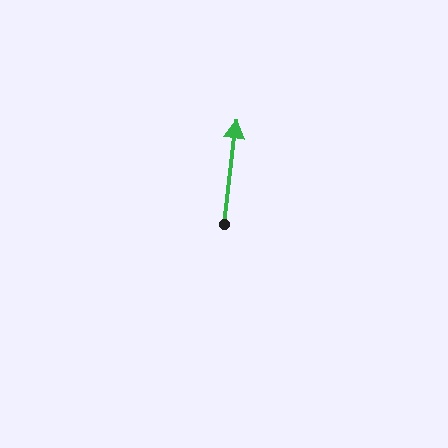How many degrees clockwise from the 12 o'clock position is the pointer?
Approximately 7 degrees.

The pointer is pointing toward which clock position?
Roughly 12 o'clock.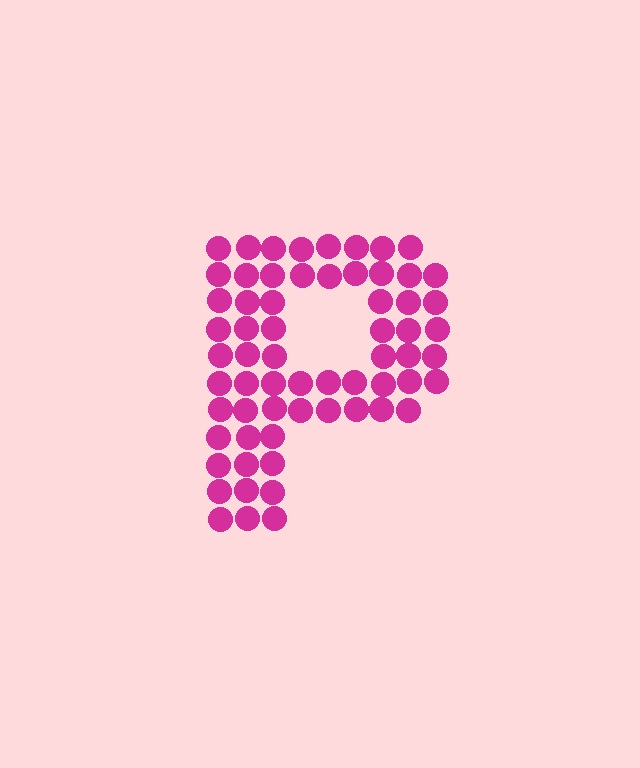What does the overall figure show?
The overall figure shows the letter P.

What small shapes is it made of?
It is made of small circles.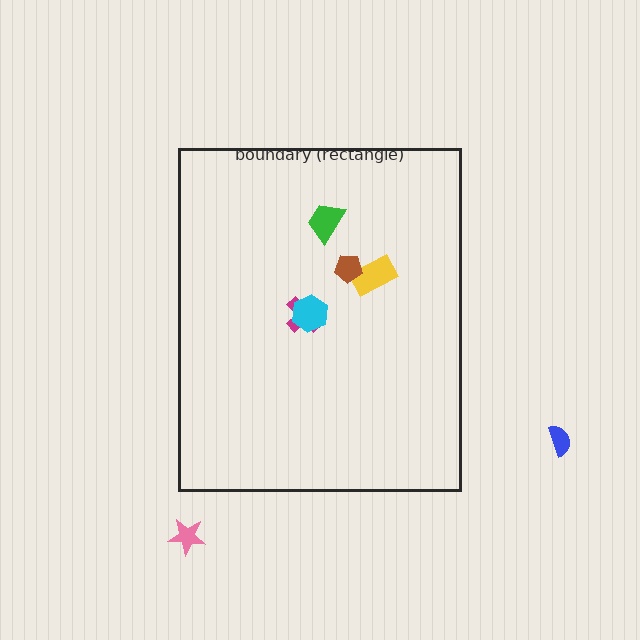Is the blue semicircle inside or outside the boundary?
Outside.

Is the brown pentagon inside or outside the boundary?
Inside.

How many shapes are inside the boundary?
5 inside, 2 outside.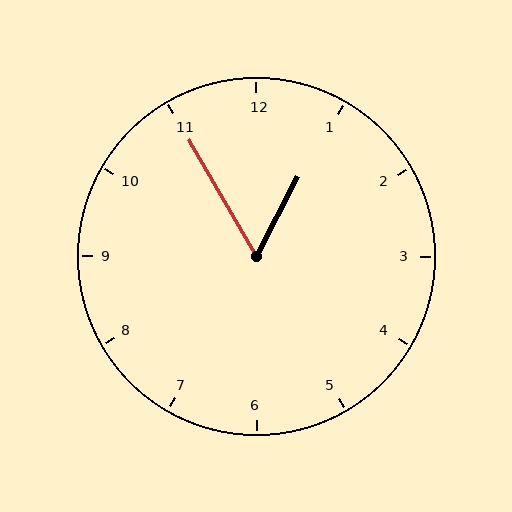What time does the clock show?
12:55.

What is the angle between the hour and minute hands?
Approximately 58 degrees.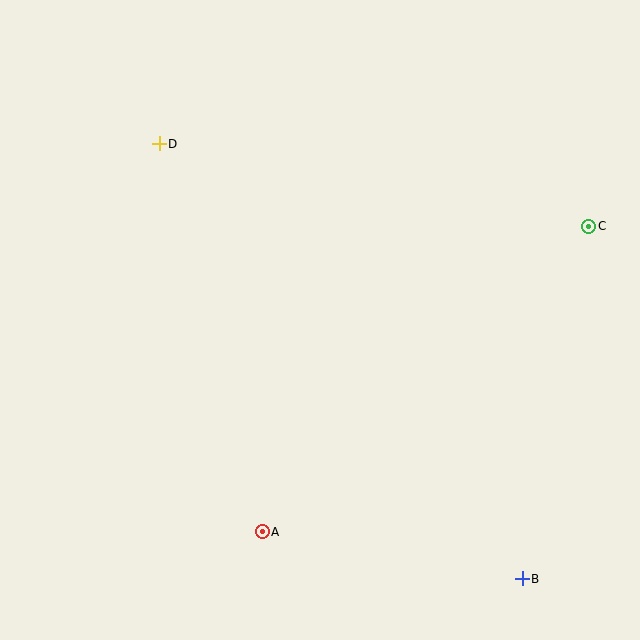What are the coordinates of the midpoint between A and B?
The midpoint between A and B is at (392, 555).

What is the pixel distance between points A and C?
The distance between A and C is 447 pixels.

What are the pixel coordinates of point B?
Point B is at (522, 579).